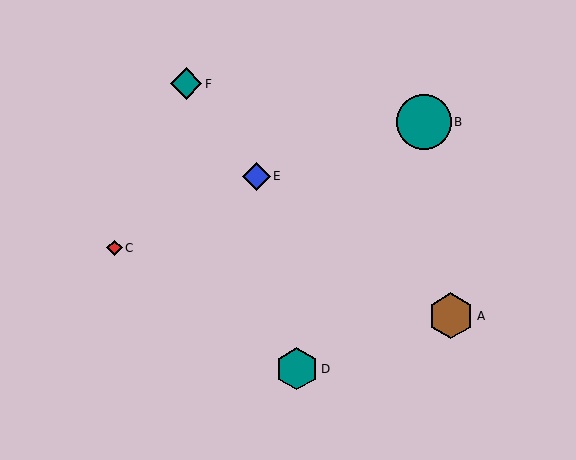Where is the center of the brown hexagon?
The center of the brown hexagon is at (451, 316).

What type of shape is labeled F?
Shape F is a teal diamond.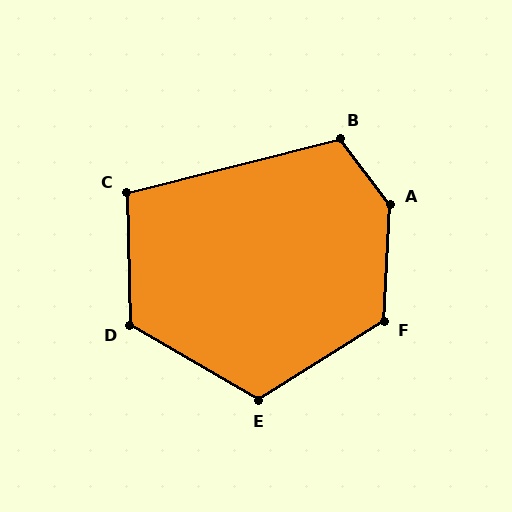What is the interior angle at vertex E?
Approximately 118 degrees (obtuse).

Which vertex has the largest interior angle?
A, at approximately 139 degrees.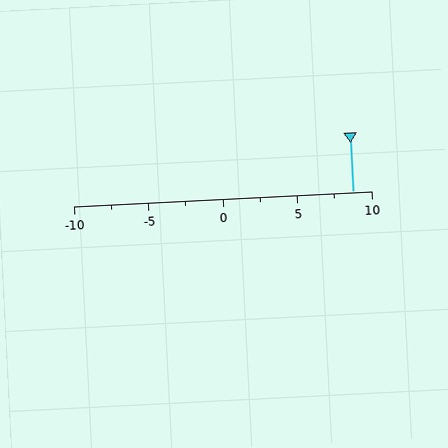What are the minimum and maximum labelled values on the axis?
The axis runs from -10 to 10.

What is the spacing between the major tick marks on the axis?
The major ticks are spaced 5 apart.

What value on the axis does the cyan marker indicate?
The marker indicates approximately 8.8.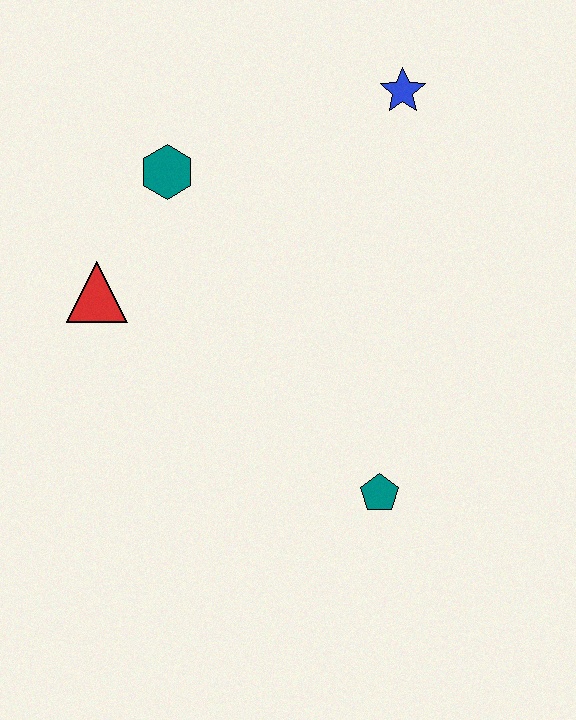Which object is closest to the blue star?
The teal hexagon is closest to the blue star.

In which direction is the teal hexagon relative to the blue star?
The teal hexagon is to the left of the blue star.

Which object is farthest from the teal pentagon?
The blue star is farthest from the teal pentagon.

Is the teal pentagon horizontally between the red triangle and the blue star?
Yes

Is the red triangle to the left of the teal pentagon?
Yes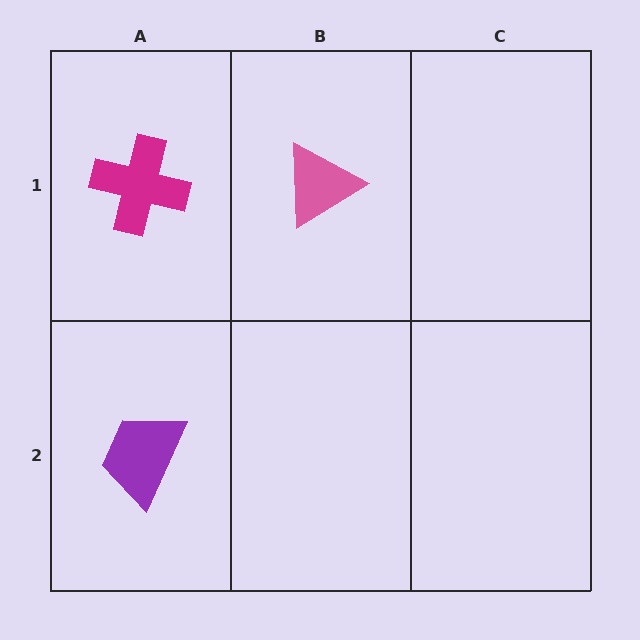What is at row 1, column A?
A magenta cross.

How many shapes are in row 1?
2 shapes.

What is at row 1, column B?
A pink triangle.